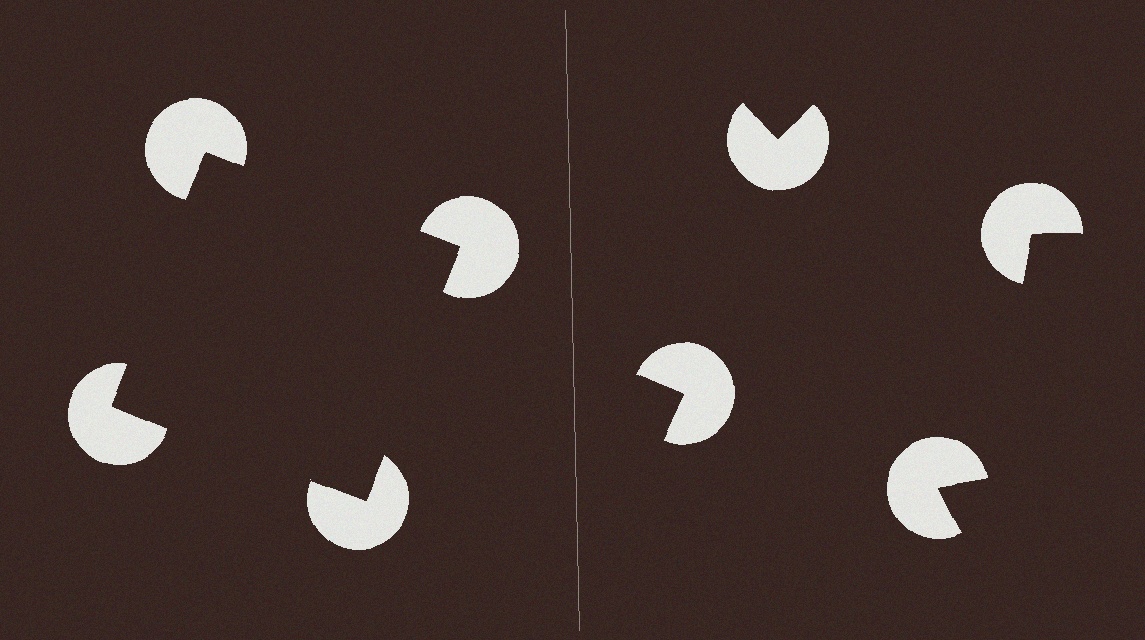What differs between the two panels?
The pac-man discs are positioned identically on both sides; only the wedge orientations differ. On the left they align to a square; on the right they are misaligned.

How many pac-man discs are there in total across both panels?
8 — 4 on each side.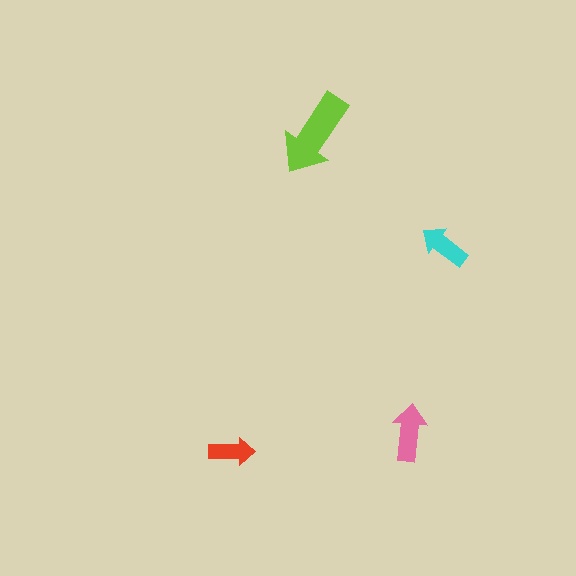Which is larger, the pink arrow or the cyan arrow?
The pink one.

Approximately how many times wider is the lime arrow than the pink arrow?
About 1.5 times wider.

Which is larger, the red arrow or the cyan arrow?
The cyan one.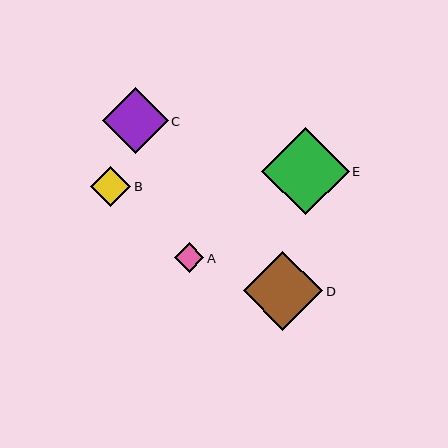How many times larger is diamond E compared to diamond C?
Diamond E is approximately 1.3 times the size of diamond C.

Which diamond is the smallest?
Diamond A is the smallest with a size of approximately 29 pixels.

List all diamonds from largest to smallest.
From largest to smallest: E, D, C, B, A.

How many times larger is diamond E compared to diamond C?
Diamond E is approximately 1.3 times the size of diamond C.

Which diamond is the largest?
Diamond E is the largest with a size of approximately 88 pixels.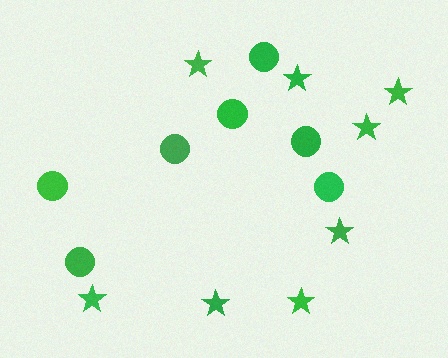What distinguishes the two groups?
There are 2 groups: one group of stars (8) and one group of circles (7).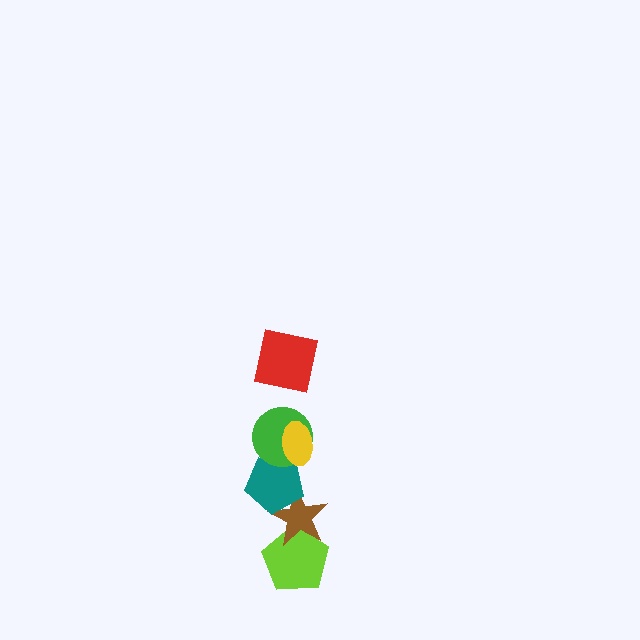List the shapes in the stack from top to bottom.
From top to bottom: the red square, the yellow ellipse, the green circle, the teal pentagon, the brown star, the lime pentagon.